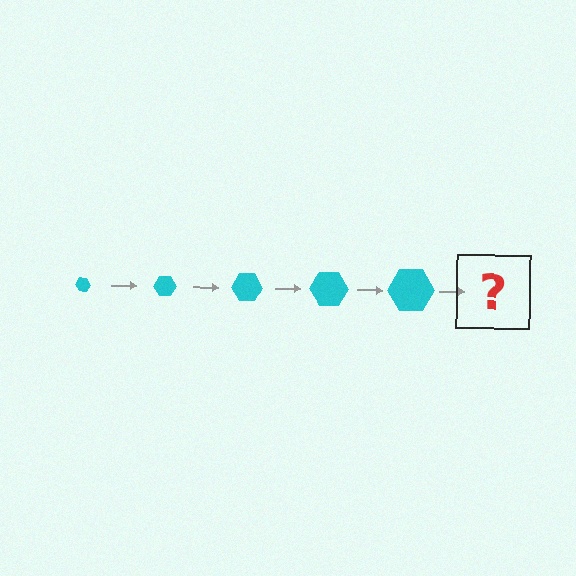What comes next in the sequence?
The next element should be a cyan hexagon, larger than the previous one.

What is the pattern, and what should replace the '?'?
The pattern is that the hexagon gets progressively larger each step. The '?' should be a cyan hexagon, larger than the previous one.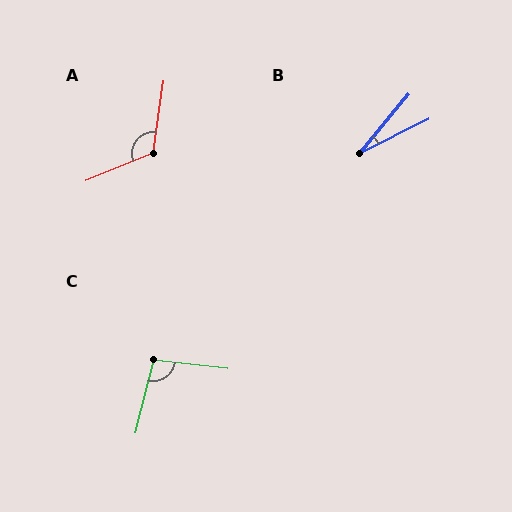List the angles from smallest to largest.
B (24°), C (98°), A (121°).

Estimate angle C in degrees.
Approximately 98 degrees.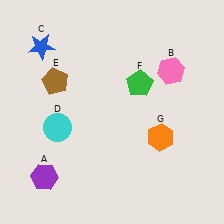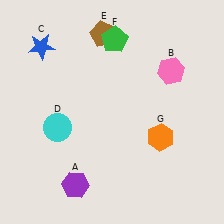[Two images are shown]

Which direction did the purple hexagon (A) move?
The purple hexagon (A) moved right.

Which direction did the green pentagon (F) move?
The green pentagon (F) moved up.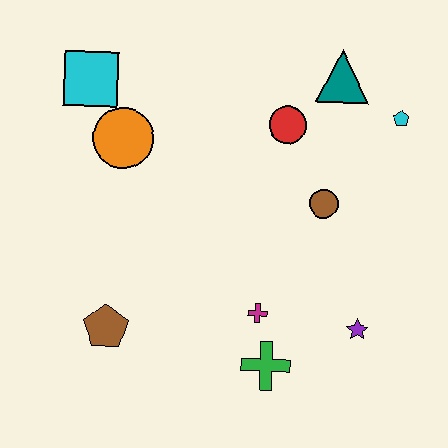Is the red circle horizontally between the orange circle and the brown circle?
Yes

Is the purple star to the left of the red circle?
No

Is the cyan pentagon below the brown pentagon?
No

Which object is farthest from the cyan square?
The purple star is farthest from the cyan square.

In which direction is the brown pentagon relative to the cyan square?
The brown pentagon is below the cyan square.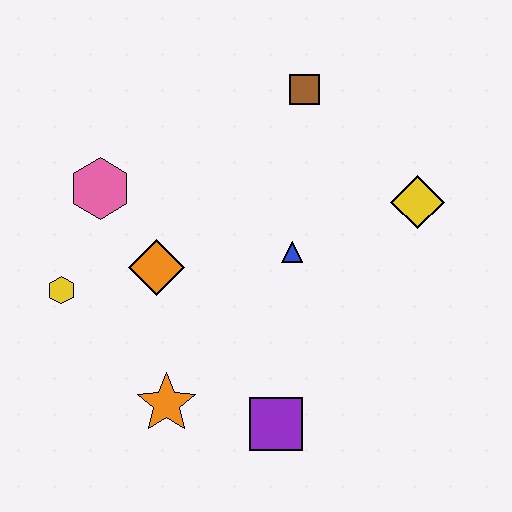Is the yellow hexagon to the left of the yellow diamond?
Yes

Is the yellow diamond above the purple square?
Yes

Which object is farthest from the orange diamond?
The yellow diamond is farthest from the orange diamond.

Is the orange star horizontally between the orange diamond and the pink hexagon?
No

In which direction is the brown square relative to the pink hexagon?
The brown square is to the right of the pink hexagon.